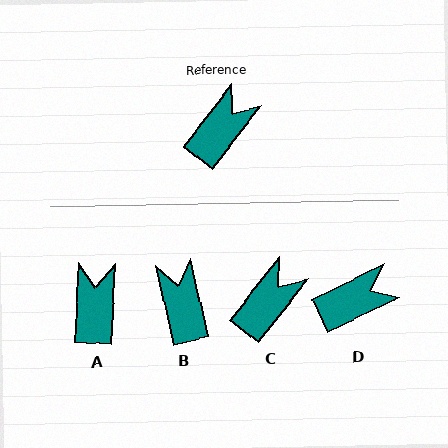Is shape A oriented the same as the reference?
No, it is off by about 35 degrees.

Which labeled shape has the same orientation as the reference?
C.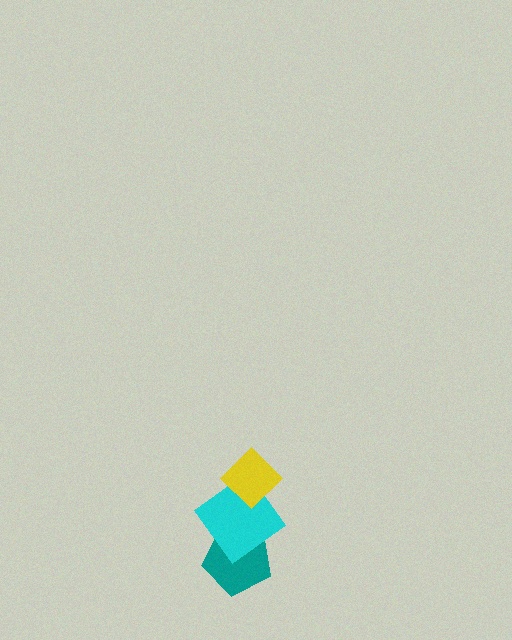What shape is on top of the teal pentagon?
The cyan diamond is on top of the teal pentagon.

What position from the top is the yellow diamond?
The yellow diamond is 1st from the top.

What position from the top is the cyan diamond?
The cyan diamond is 2nd from the top.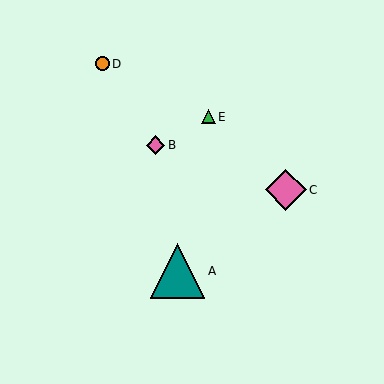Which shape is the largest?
The teal triangle (labeled A) is the largest.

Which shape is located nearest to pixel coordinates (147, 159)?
The pink diamond (labeled B) at (156, 145) is nearest to that location.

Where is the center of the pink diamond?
The center of the pink diamond is at (156, 145).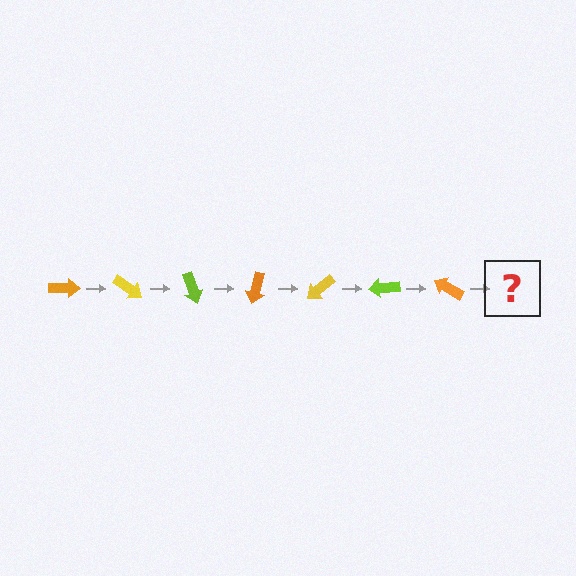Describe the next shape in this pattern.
It should be a yellow arrow, rotated 245 degrees from the start.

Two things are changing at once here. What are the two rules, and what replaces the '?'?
The two rules are that it rotates 35 degrees each step and the color cycles through orange, yellow, and lime. The '?' should be a yellow arrow, rotated 245 degrees from the start.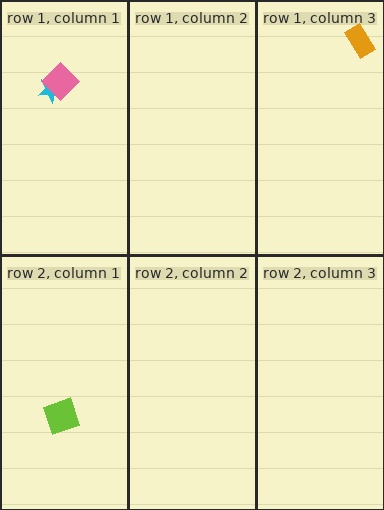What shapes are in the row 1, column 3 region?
The orange rectangle.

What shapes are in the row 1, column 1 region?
The cyan star, the pink diamond.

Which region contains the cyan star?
The row 1, column 1 region.